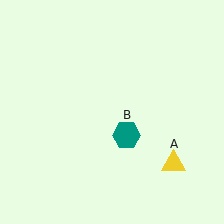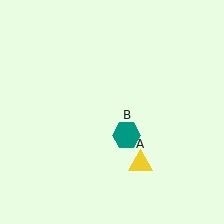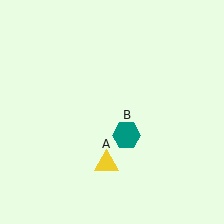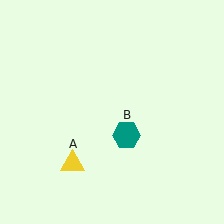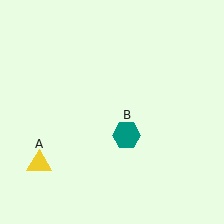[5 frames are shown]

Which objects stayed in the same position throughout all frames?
Teal hexagon (object B) remained stationary.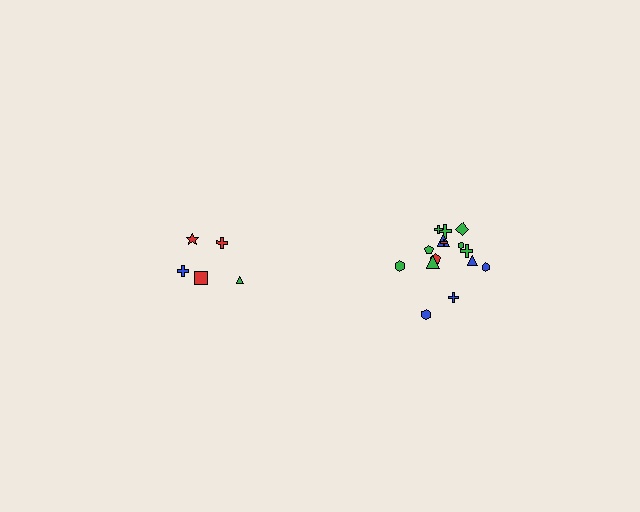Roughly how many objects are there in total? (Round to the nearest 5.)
Roughly 20 objects in total.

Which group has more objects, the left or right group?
The right group.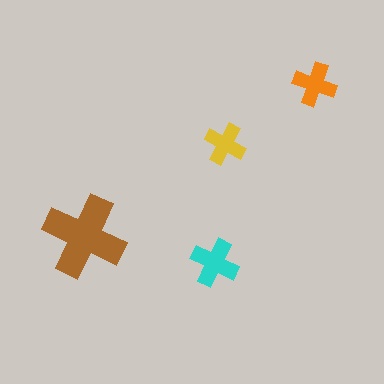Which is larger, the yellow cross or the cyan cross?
The cyan one.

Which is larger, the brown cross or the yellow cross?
The brown one.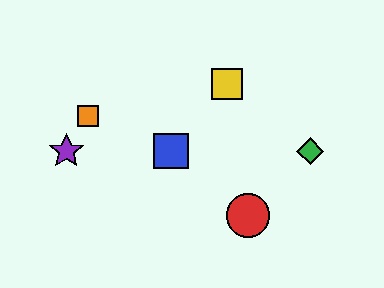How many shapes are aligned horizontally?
3 shapes (the blue square, the green diamond, the purple star) are aligned horizontally.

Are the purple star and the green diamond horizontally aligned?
Yes, both are at y≈151.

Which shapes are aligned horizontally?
The blue square, the green diamond, the purple star are aligned horizontally.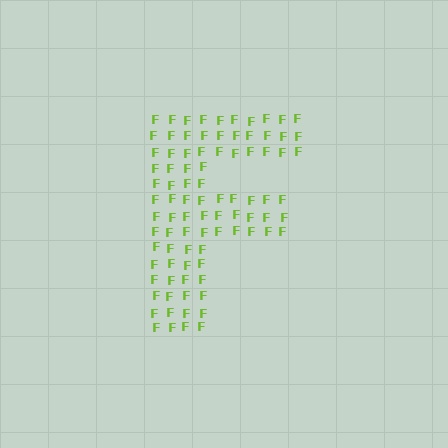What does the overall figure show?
The overall figure shows the letter F.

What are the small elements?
The small elements are letter F's.